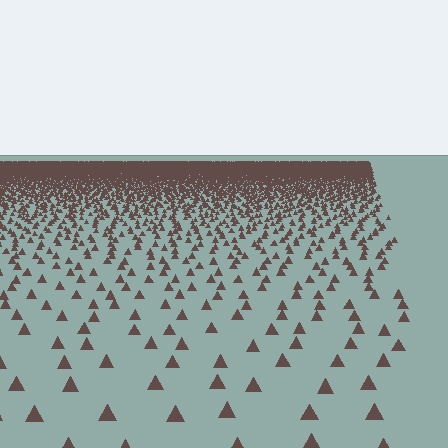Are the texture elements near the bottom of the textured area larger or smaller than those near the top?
Larger. Near the bottom, elements are closer to the viewer and appear at a bigger on-screen size.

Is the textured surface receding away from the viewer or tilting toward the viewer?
The surface is receding away from the viewer. Texture elements get smaller and denser toward the top.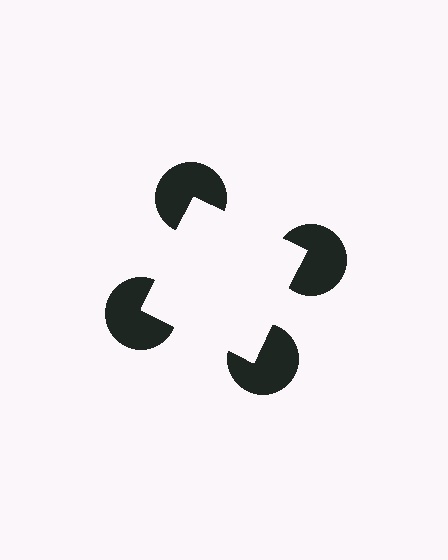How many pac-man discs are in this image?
There are 4 — one at each vertex of the illusory square.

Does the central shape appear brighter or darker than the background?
It typically appears slightly brighter than the background, even though no actual brightness change is drawn.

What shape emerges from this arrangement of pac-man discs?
An illusory square — its edges are inferred from the aligned wedge cuts in the pac-man discs, not physically drawn.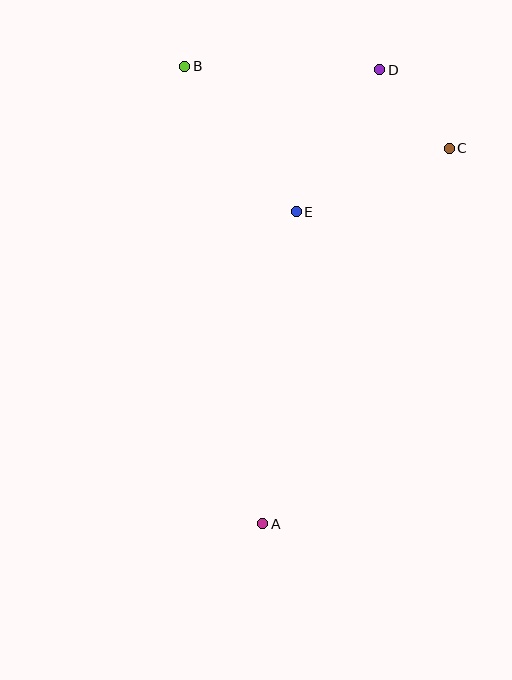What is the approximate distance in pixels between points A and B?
The distance between A and B is approximately 464 pixels.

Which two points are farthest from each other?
Points A and D are farthest from each other.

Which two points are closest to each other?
Points C and D are closest to each other.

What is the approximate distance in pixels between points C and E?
The distance between C and E is approximately 165 pixels.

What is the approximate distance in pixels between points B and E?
The distance between B and E is approximately 184 pixels.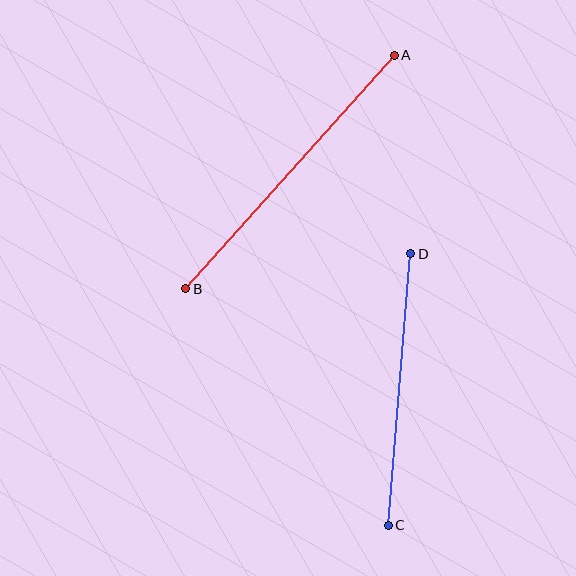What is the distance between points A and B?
The distance is approximately 313 pixels.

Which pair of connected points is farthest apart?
Points A and B are farthest apart.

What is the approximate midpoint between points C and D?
The midpoint is at approximately (400, 390) pixels.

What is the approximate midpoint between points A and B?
The midpoint is at approximately (290, 172) pixels.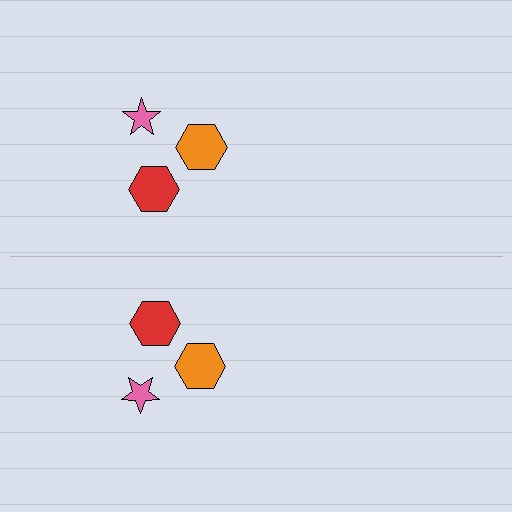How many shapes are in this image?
There are 6 shapes in this image.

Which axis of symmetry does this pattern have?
The pattern has a horizontal axis of symmetry running through the center of the image.